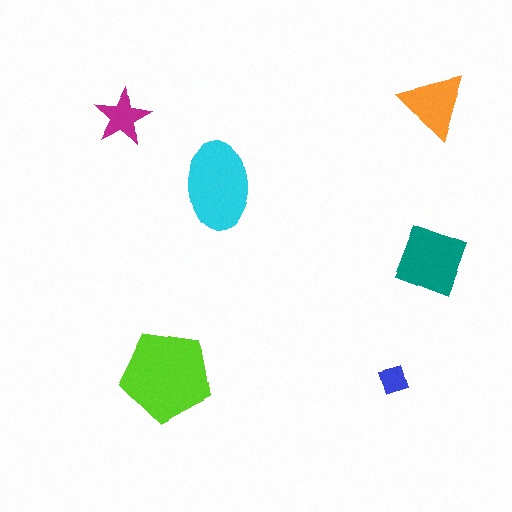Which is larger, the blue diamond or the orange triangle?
The orange triangle.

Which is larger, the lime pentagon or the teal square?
The lime pentagon.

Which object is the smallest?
The blue diamond.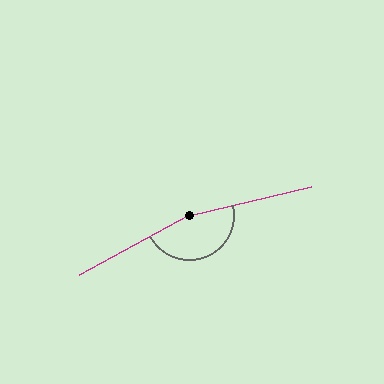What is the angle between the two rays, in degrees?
Approximately 165 degrees.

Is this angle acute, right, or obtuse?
It is obtuse.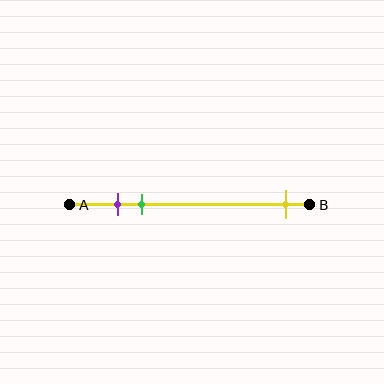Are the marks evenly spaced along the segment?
No, the marks are not evenly spaced.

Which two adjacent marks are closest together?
The purple and green marks are the closest adjacent pair.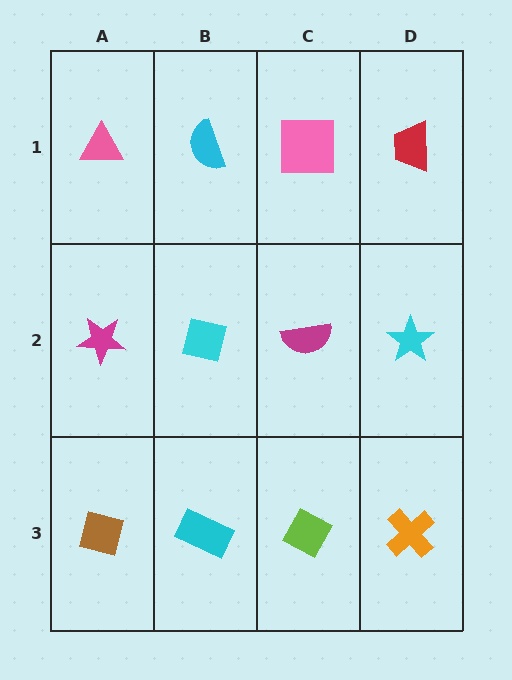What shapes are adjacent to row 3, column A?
A magenta star (row 2, column A), a cyan rectangle (row 3, column B).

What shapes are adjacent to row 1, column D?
A cyan star (row 2, column D), a pink square (row 1, column C).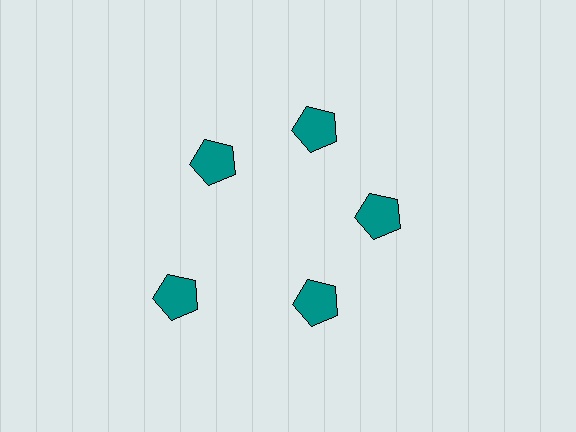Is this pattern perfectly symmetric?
No. The 5 teal pentagons are arranged in a ring, but one element near the 8 o'clock position is pushed outward from the center, breaking the 5-fold rotational symmetry.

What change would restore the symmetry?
The symmetry would be restored by moving it inward, back onto the ring so that all 5 pentagons sit at equal angles and equal distance from the center.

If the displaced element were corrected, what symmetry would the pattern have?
It would have 5-fold rotational symmetry — the pattern would map onto itself every 72 degrees.